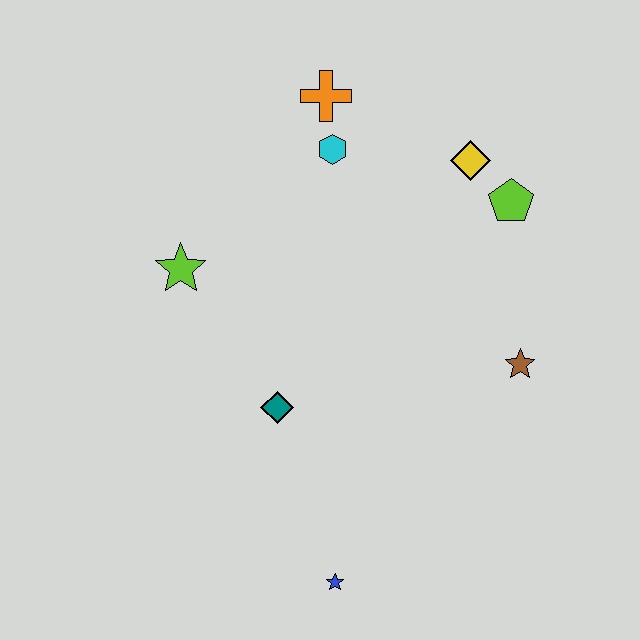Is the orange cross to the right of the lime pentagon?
No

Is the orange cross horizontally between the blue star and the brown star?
No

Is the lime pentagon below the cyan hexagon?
Yes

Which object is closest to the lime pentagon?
The yellow diamond is closest to the lime pentagon.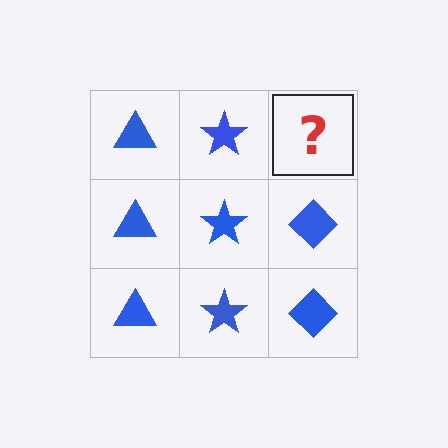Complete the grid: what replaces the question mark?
The question mark should be replaced with a blue diamond.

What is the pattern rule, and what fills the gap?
The rule is that each column has a consistent shape. The gap should be filled with a blue diamond.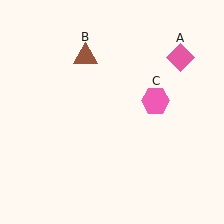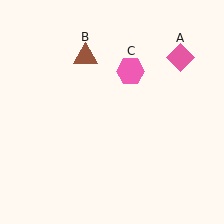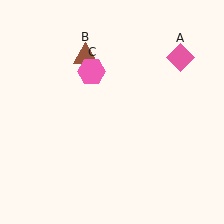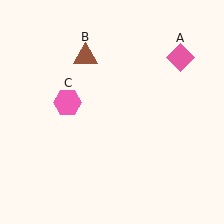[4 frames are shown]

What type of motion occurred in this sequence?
The pink hexagon (object C) rotated counterclockwise around the center of the scene.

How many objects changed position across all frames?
1 object changed position: pink hexagon (object C).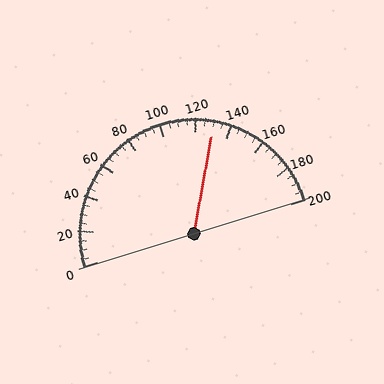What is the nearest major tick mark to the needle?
The nearest major tick mark is 120.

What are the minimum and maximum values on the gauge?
The gauge ranges from 0 to 200.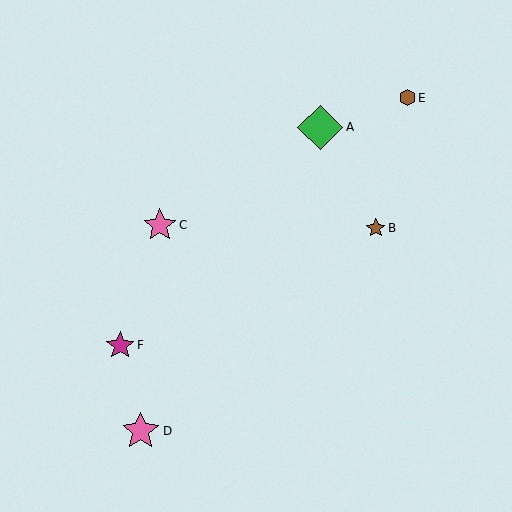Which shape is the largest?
The green diamond (labeled A) is the largest.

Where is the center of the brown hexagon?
The center of the brown hexagon is at (407, 98).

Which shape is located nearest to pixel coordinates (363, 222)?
The brown star (labeled B) at (376, 228) is nearest to that location.